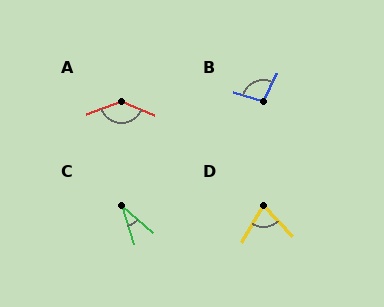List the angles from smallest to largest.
C (32°), D (74°), B (99°), A (136°).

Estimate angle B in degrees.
Approximately 99 degrees.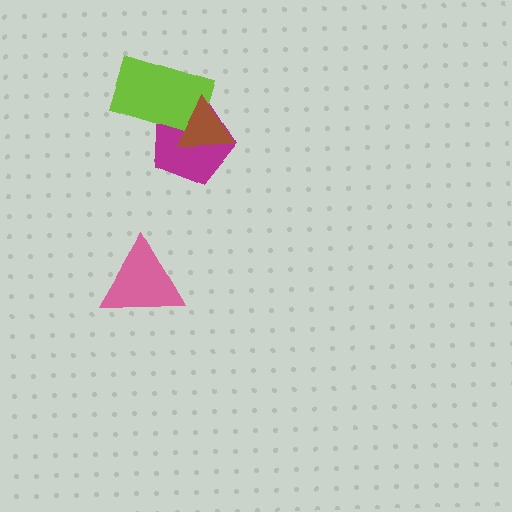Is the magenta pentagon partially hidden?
Yes, it is partially covered by another shape.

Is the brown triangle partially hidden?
No, no other shape covers it.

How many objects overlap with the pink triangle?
0 objects overlap with the pink triangle.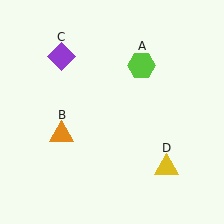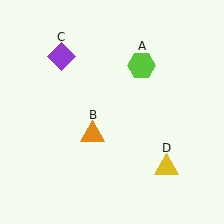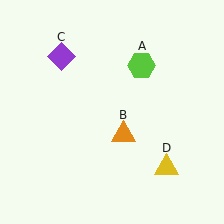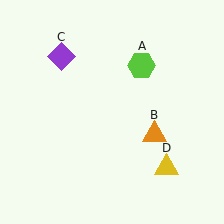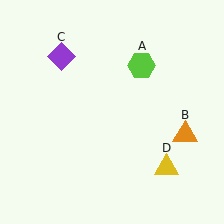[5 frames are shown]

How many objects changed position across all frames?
1 object changed position: orange triangle (object B).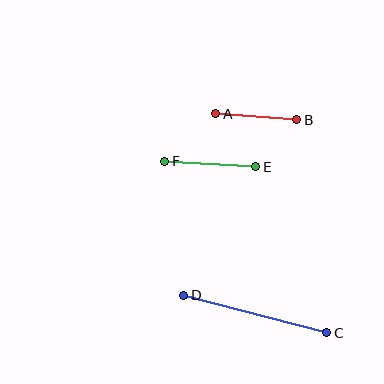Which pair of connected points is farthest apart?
Points C and D are farthest apart.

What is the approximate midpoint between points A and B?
The midpoint is at approximately (256, 117) pixels.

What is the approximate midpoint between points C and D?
The midpoint is at approximately (255, 314) pixels.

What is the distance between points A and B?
The distance is approximately 81 pixels.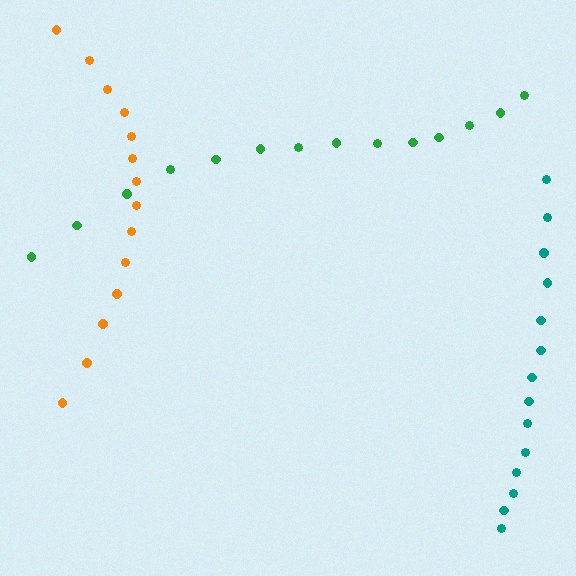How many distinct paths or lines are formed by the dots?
There are 3 distinct paths.